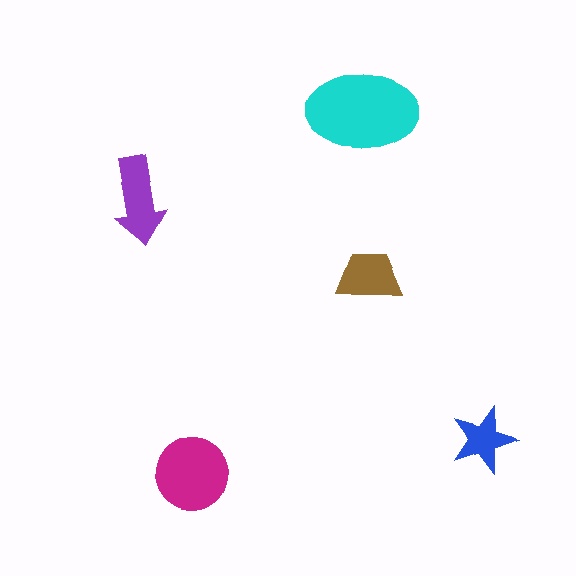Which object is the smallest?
The blue star.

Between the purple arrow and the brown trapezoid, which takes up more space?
The purple arrow.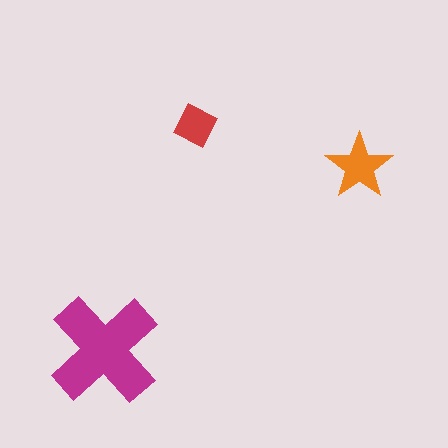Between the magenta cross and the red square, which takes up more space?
The magenta cross.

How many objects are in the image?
There are 3 objects in the image.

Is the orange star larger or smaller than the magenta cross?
Smaller.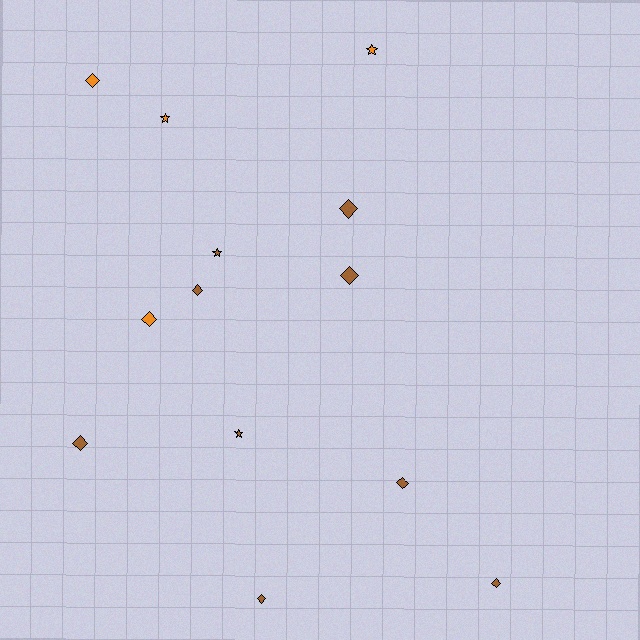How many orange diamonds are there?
There are 2 orange diamonds.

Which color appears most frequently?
Brown, with 9 objects.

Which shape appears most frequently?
Diamond, with 9 objects.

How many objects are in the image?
There are 13 objects.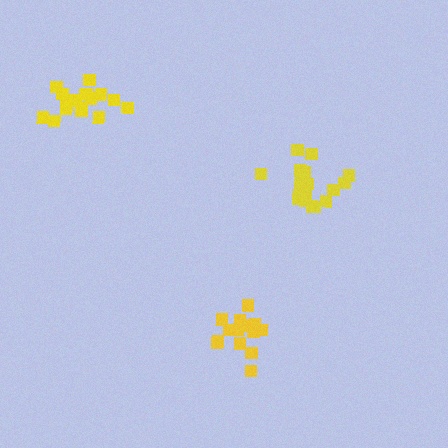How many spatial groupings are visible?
There are 3 spatial groupings.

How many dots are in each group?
Group 1: 18 dots, Group 2: 14 dots, Group 3: 18 dots (50 total).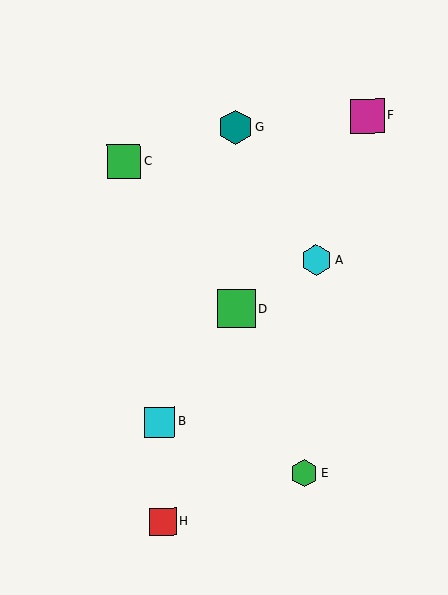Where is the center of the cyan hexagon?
The center of the cyan hexagon is at (316, 260).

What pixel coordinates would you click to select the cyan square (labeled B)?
Click at (160, 422) to select the cyan square B.